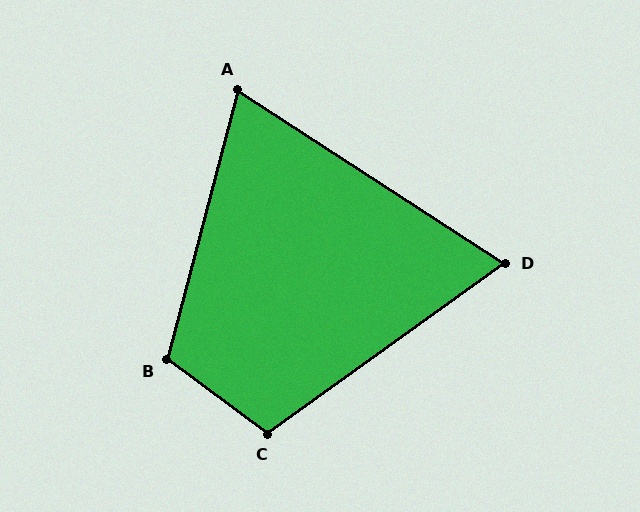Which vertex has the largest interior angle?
B, at approximately 111 degrees.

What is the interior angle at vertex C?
Approximately 108 degrees (obtuse).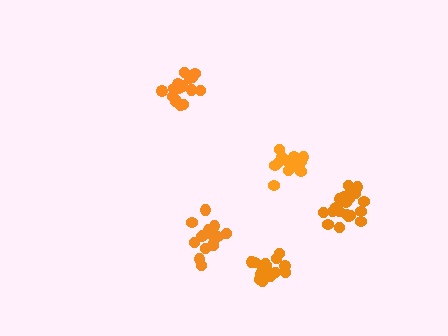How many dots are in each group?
Group 1: 15 dots, Group 2: 16 dots, Group 3: 16 dots, Group 4: 15 dots, Group 5: 20 dots (82 total).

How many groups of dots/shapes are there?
There are 5 groups.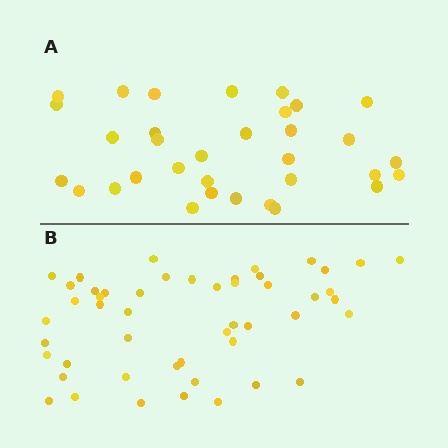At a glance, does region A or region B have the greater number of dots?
Region B (the bottom region) has more dots.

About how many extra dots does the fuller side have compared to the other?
Region B has approximately 15 more dots than region A.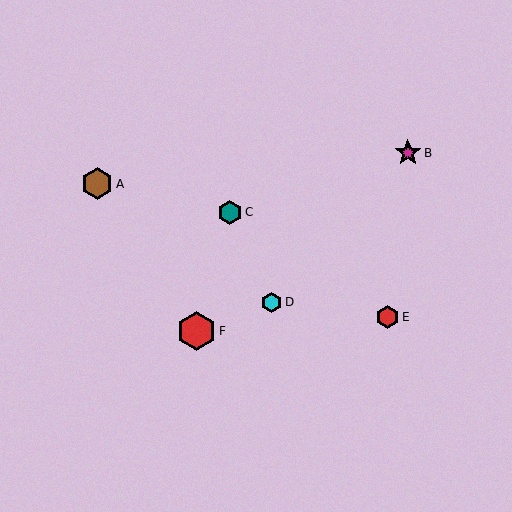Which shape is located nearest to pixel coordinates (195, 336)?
The red hexagon (labeled F) at (197, 331) is nearest to that location.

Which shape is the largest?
The red hexagon (labeled F) is the largest.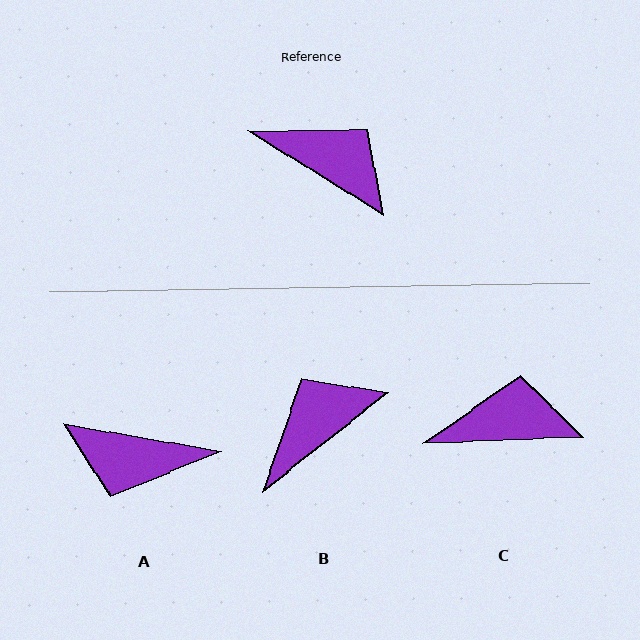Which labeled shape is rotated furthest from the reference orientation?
A, about 158 degrees away.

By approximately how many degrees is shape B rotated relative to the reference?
Approximately 70 degrees counter-clockwise.